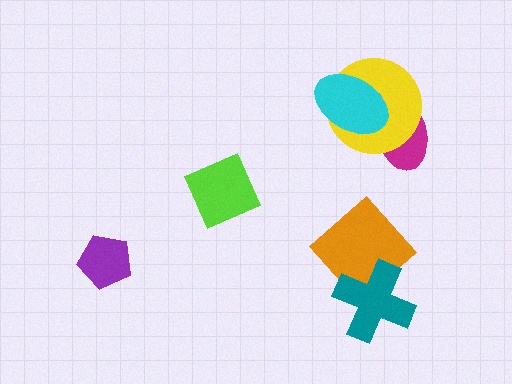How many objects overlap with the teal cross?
1 object overlaps with the teal cross.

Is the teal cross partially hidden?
No, no other shape covers it.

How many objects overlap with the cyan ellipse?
2 objects overlap with the cyan ellipse.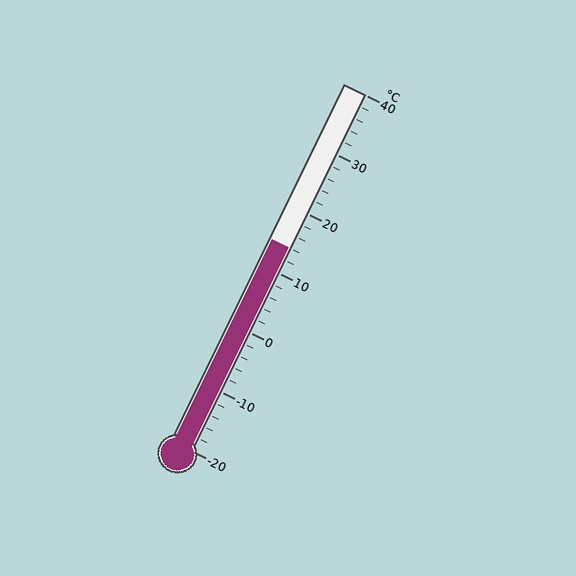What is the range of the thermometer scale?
The thermometer scale ranges from -20°C to 40°C.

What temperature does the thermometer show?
The thermometer shows approximately 14°C.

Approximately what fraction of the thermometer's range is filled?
The thermometer is filled to approximately 55% of its range.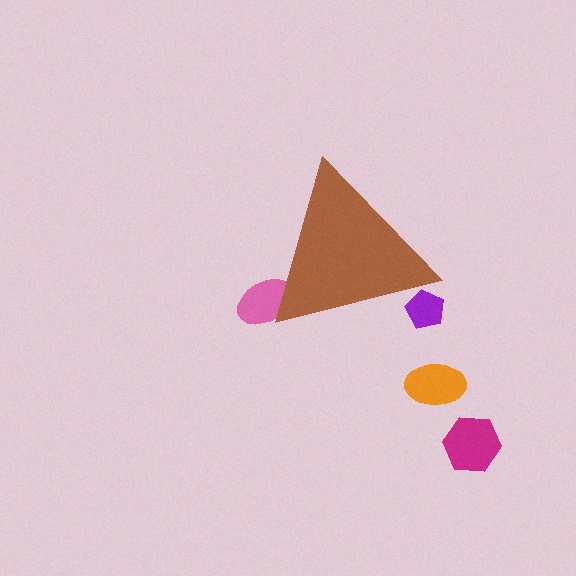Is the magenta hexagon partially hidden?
No, the magenta hexagon is fully visible.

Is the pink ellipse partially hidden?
Yes, the pink ellipse is partially hidden behind the brown triangle.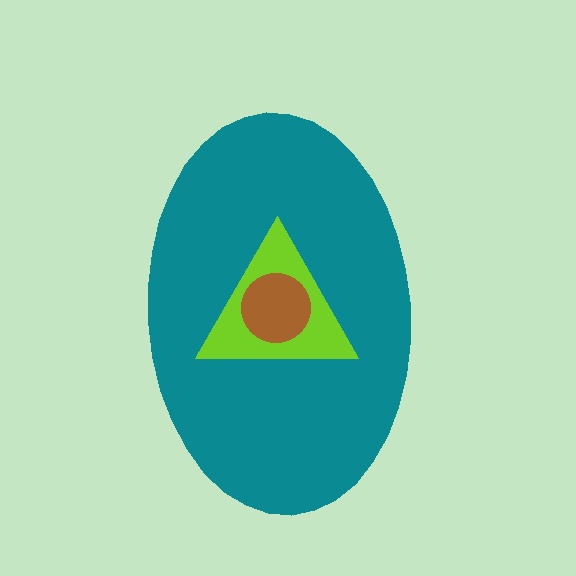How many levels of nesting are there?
3.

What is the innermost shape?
The brown circle.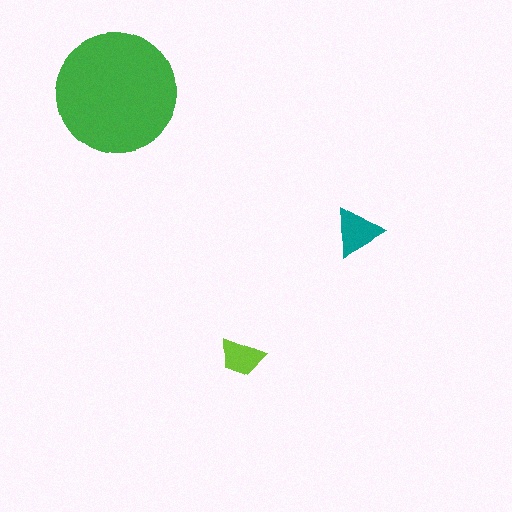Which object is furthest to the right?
The teal triangle is rightmost.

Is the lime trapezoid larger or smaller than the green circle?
Smaller.